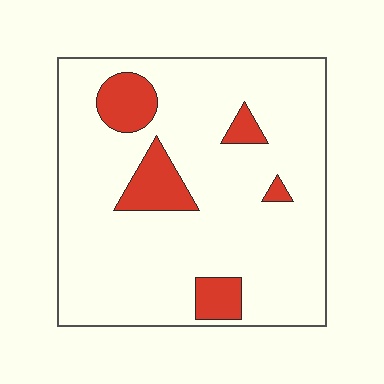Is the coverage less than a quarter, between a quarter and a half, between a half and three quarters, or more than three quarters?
Less than a quarter.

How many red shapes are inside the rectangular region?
5.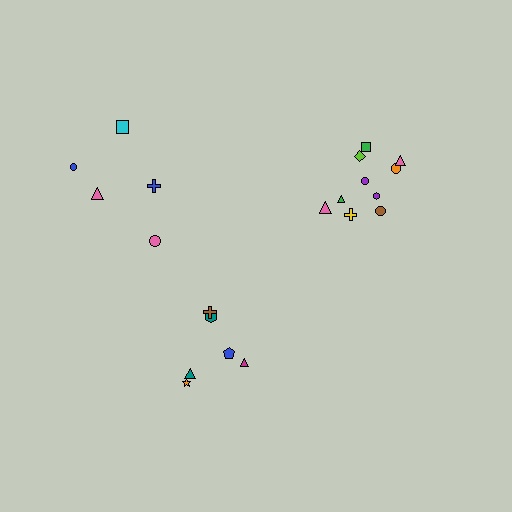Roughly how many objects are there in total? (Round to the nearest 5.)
Roughly 20 objects in total.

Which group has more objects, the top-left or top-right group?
The top-right group.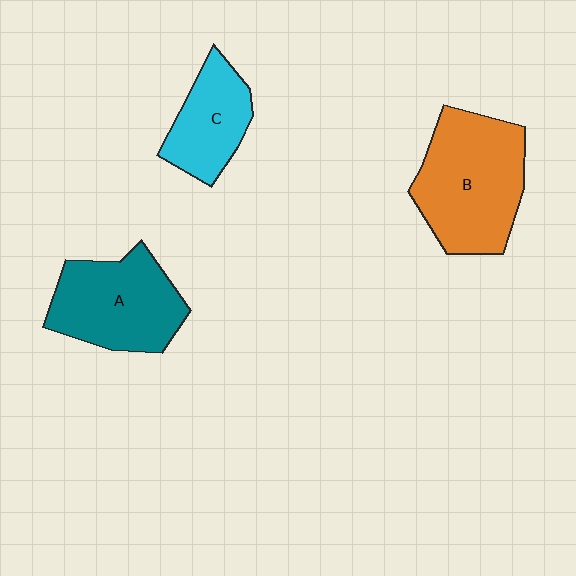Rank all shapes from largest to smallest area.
From largest to smallest: B (orange), A (teal), C (cyan).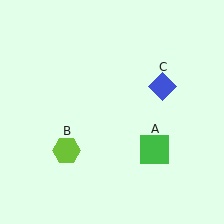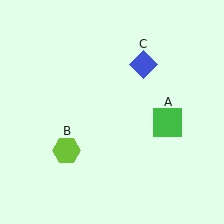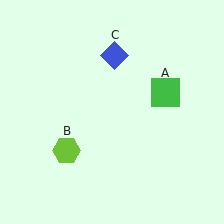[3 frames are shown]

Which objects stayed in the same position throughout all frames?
Lime hexagon (object B) remained stationary.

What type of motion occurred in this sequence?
The green square (object A), blue diamond (object C) rotated counterclockwise around the center of the scene.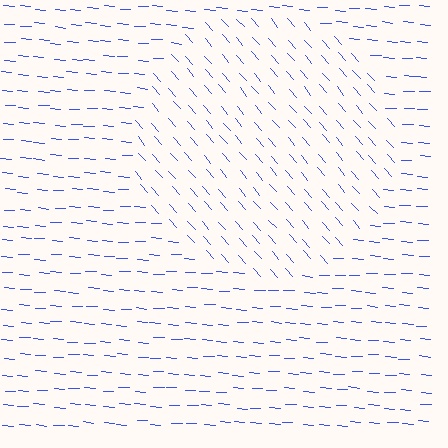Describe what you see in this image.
The image is filled with small blue line segments. A circle region in the image has lines oriented differently from the surrounding lines, creating a visible texture boundary.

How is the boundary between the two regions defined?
The boundary is defined purely by a change in line orientation (approximately 45 degrees difference). All lines are the same color and thickness.